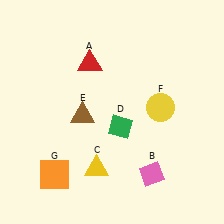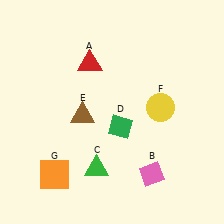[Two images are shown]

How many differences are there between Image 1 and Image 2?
There is 1 difference between the two images.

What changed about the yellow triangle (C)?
In Image 1, C is yellow. In Image 2, it changed to green.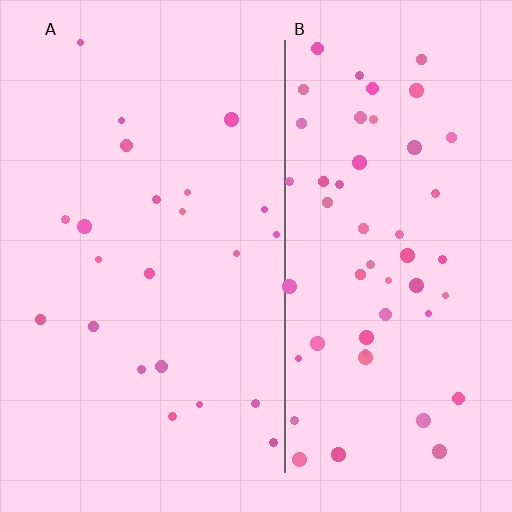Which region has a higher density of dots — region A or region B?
B (the right).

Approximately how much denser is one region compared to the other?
Approximately 2.4× — region B over region A.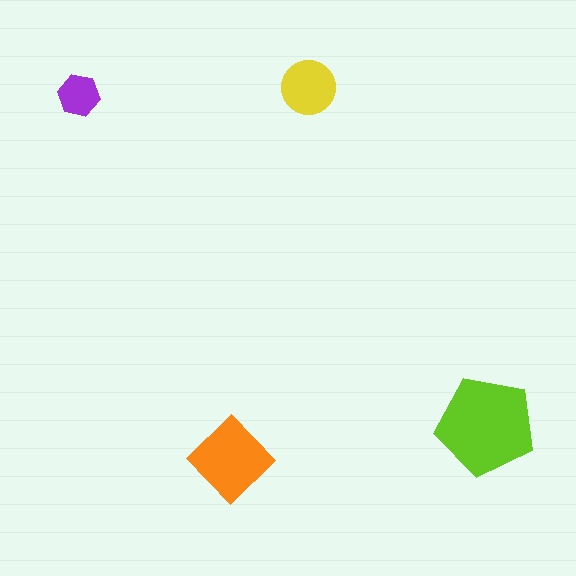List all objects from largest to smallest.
The lime pentagon, the orange diamond, the yellow circle, the purple hexagon.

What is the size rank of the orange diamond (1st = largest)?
2nd.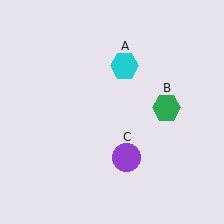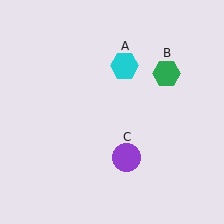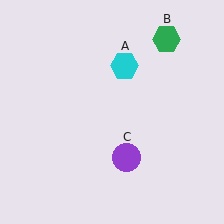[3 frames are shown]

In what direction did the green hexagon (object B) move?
The green hexagon (object B) moved up.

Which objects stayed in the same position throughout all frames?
Cyan hexagon (object A) and purple circle (object C) remained stationary.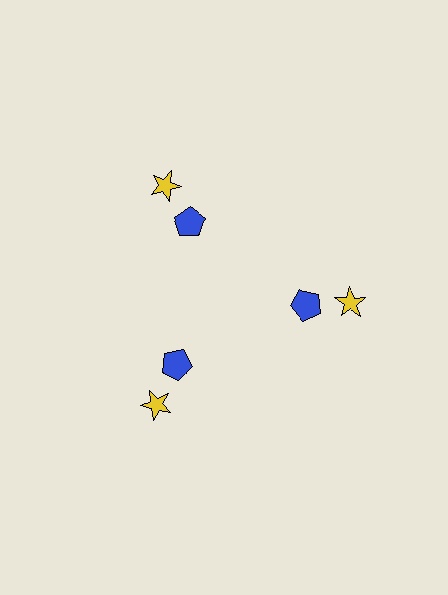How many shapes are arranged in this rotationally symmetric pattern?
There are 6 shapes, arranged in 3 groups of 2.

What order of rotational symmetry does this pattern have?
This pattern has 3-fold rotational symmetry.